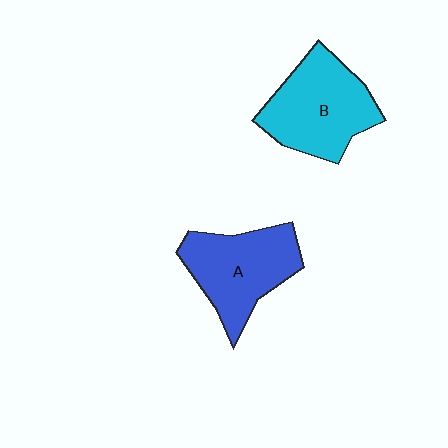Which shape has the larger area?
Shape B (cyan).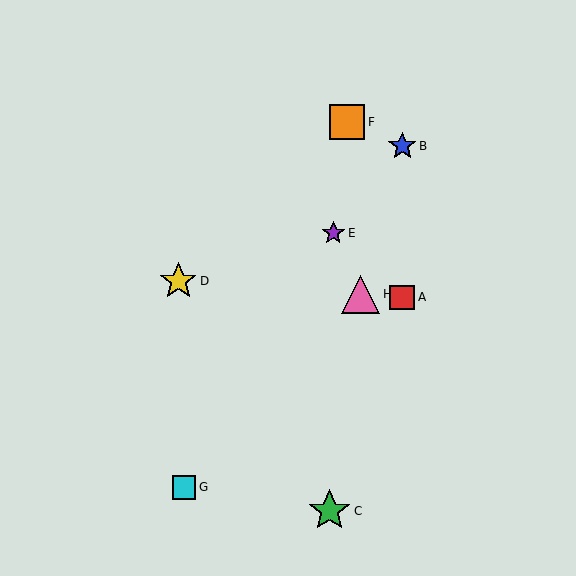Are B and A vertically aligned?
Yes, both are at x≈402.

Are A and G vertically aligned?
No, A is at x≈402 and G is at x≈184.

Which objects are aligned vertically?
Objects A, B are aligned vertically.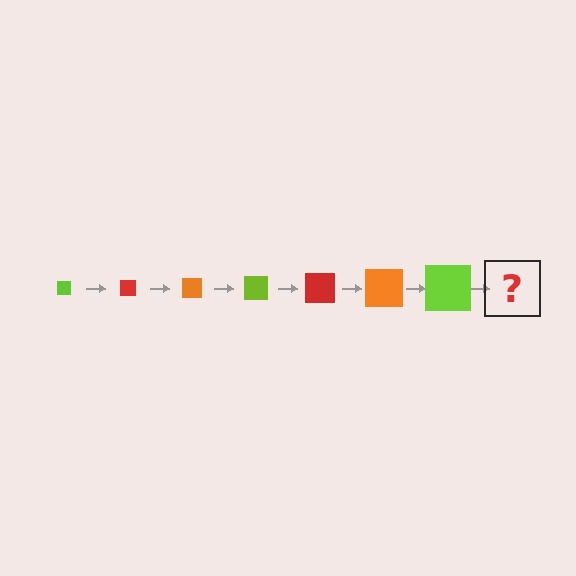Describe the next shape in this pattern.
It should be a red square, larger than the previous one.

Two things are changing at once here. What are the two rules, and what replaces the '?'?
The two rules are that the square grows larger each step and the color cycles through lime, red, and orange. The '?' should be a red square, larger than the previous one.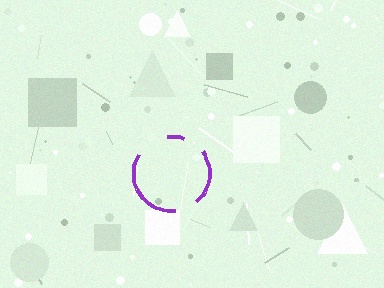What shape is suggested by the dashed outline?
The dashed outline suggests a circle.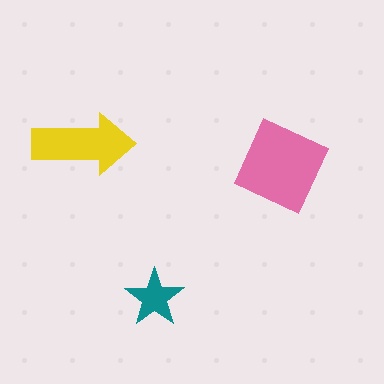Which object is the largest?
The pink square.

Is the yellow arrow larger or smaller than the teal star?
Larger.